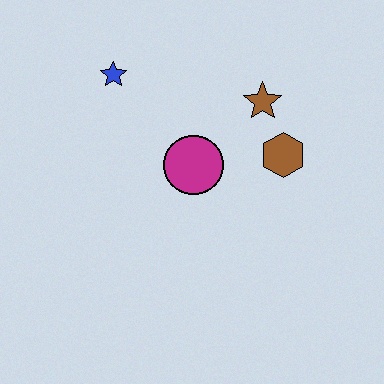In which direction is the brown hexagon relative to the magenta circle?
The brown hexagon is to the right of the magenta circle.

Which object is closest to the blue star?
The magenta circle is closest to the blue star.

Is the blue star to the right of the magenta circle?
No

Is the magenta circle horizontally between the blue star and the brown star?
Yes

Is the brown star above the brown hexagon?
Yes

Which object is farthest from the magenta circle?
The blue star is farthest from the magenta circle.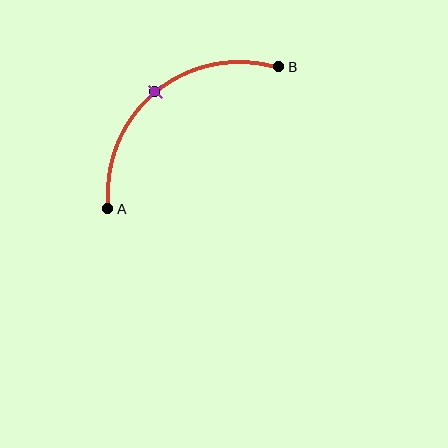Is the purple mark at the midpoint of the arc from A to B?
Yes. The purple mark lies on the arc at equal arc-length from both A and B — it is the arc midpoint.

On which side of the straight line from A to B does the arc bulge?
The arc bulges above and to the left of the straight line connecting A and B.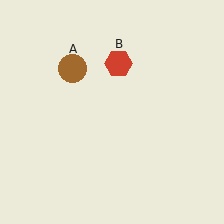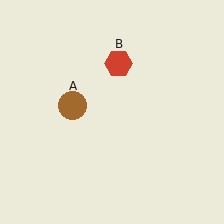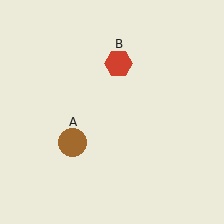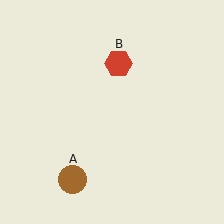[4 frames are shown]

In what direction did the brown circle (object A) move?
The brown circle (object A) moved down.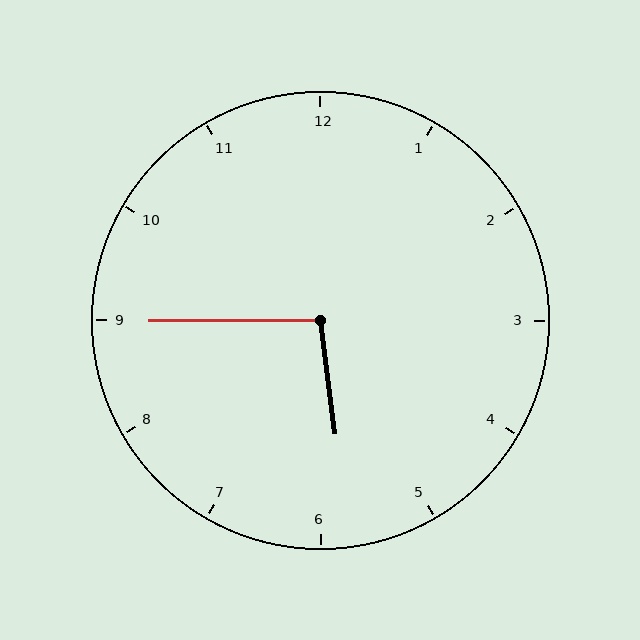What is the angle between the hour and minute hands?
Approximately 98 degrees.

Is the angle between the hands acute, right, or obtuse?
It is obtuse.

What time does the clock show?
5:45.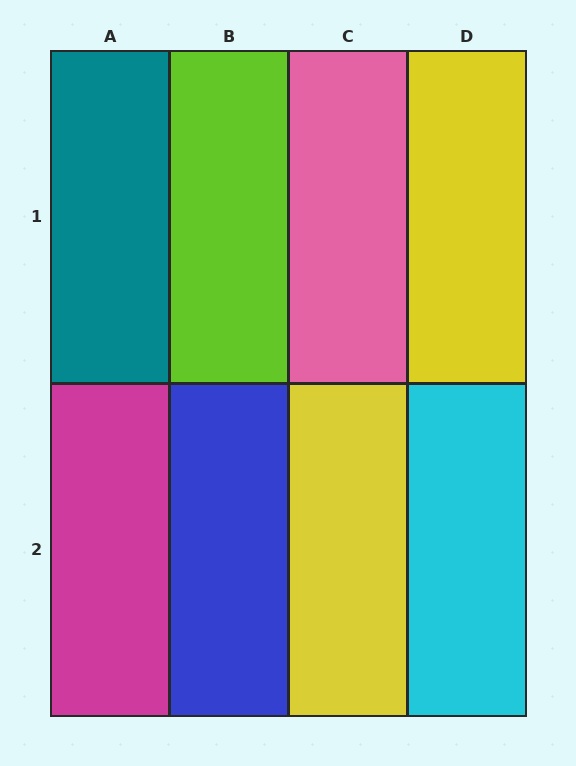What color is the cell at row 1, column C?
Pink.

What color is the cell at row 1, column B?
Lime.